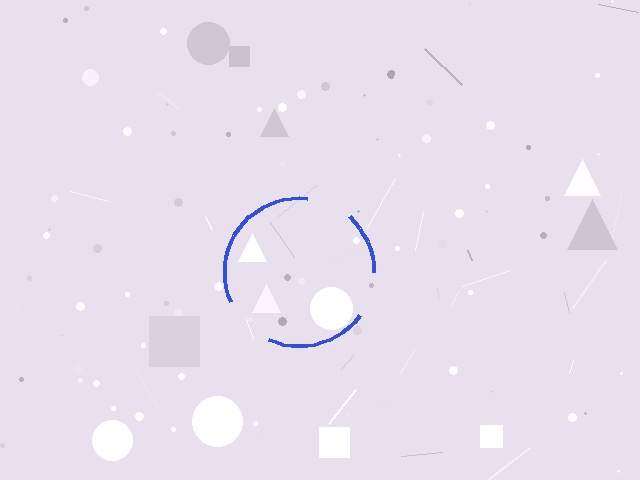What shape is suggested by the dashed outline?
The dashed outline suggests a circle.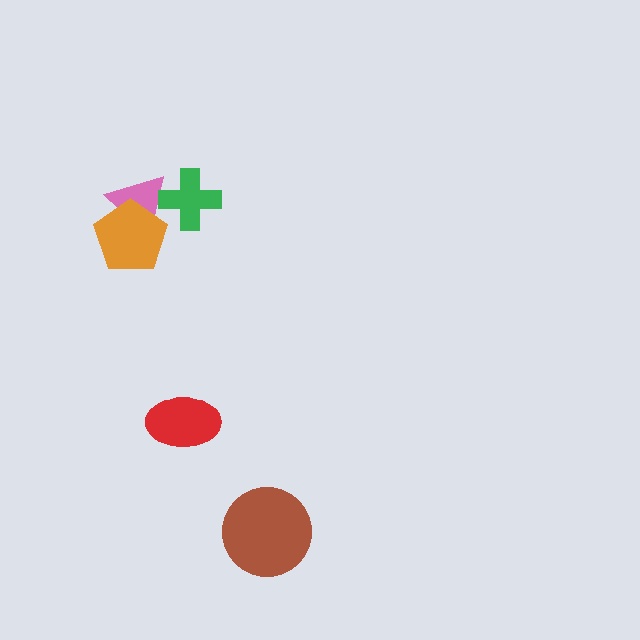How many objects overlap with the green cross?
1 object overlaps with the green cross.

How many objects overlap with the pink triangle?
2 objects overlap with the pink triangle.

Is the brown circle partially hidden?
No, no other shape covers it.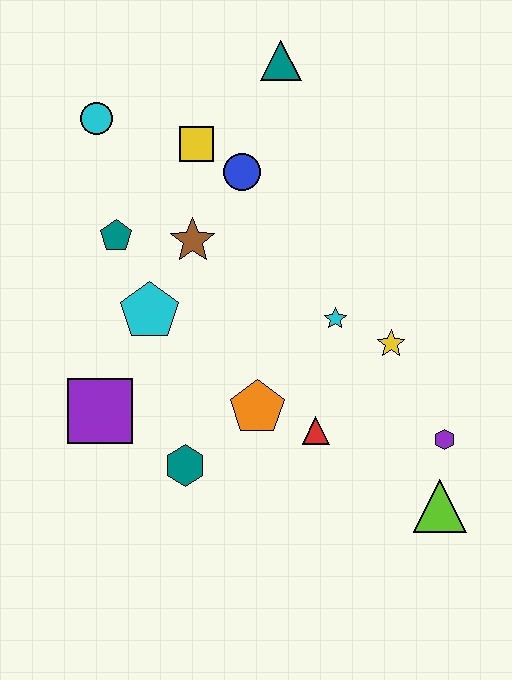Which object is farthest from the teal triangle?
The lime triangle is farthest from the teal triangle.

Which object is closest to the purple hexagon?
The lime triangle is closest to the purple hexagon.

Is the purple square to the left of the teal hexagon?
Yes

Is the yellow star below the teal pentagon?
Yes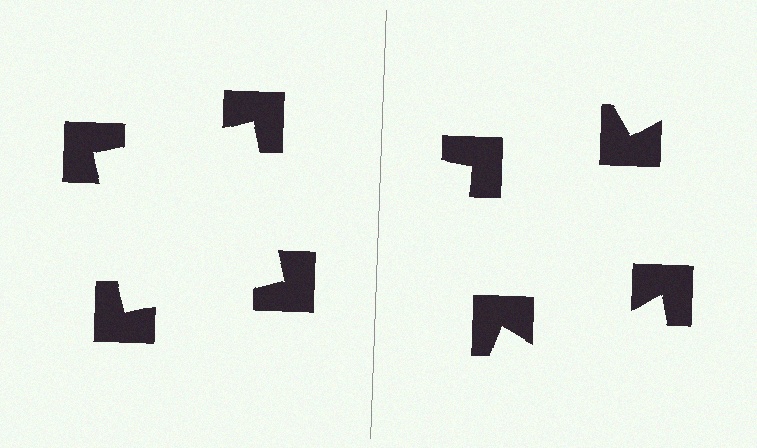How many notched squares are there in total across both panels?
8 — 4 on each side.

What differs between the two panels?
The notched squares are positioned identically on both sides; only the wedge orientations differ. On the left they align to a square; on the right they are misaligned.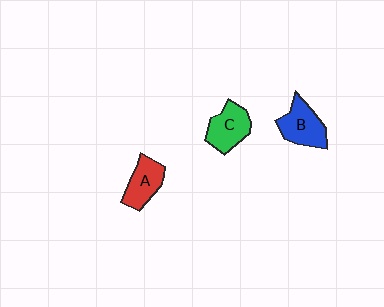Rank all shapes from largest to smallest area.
From largest to smallest: B (blue), C (green), A (red).